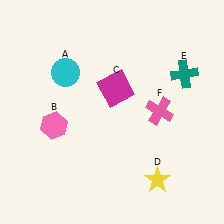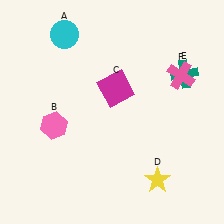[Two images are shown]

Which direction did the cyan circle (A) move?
The cyan circle (A) moved up.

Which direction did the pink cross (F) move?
The pink cross (F) moved up.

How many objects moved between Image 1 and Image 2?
2 objects moved between the two images.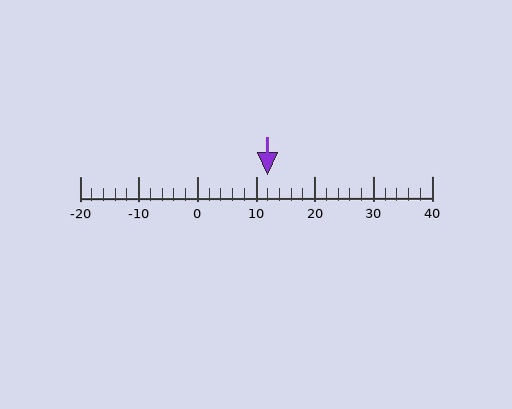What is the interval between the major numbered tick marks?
The major tick marks are spaced 10 units apart.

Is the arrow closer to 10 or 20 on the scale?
The arrow is closer to 10.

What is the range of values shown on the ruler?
The ruler shows values from -20 to 40.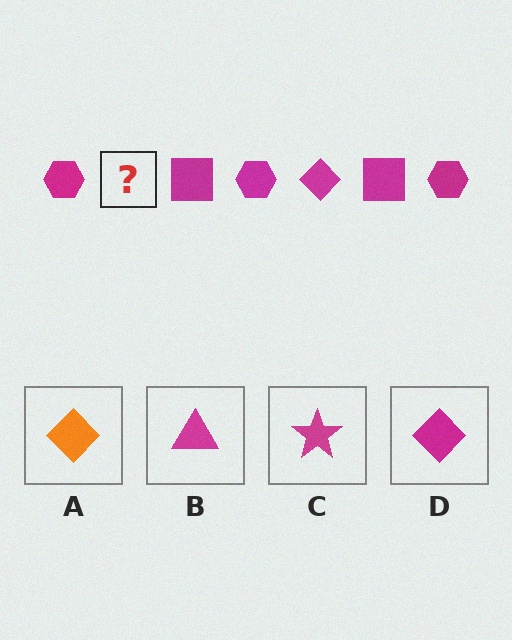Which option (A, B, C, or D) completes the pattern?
D.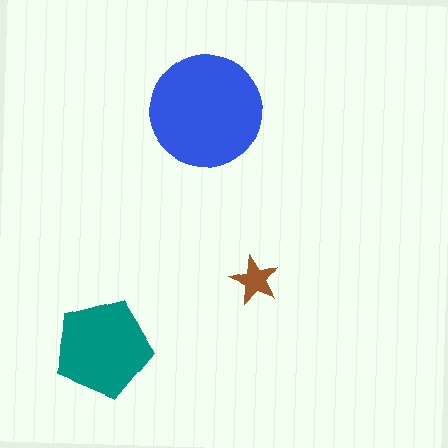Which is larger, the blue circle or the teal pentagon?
The blue circle.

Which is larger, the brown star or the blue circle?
The blue circle.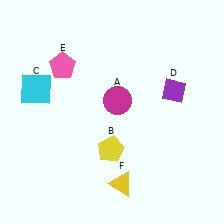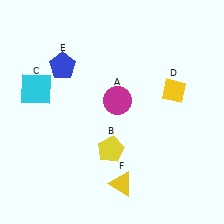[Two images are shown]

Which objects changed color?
D changed from purple to yellow. E changed from pink to blue.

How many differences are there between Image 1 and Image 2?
There are 2 differences between the two images.